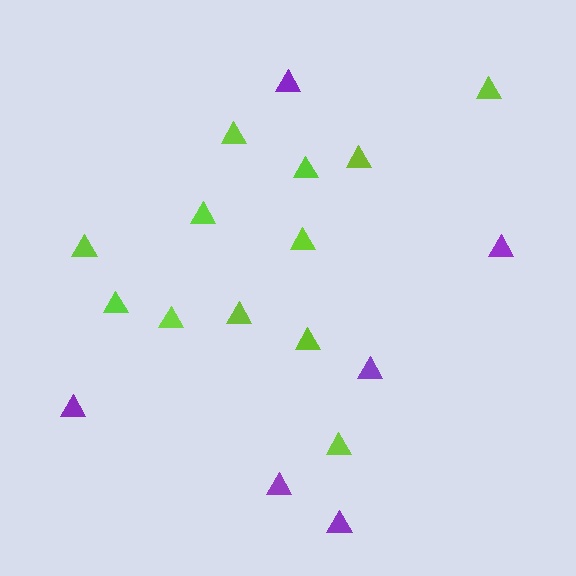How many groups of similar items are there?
There are 2 groups: one group of purple triangles (6) and one group of lime triangles (12).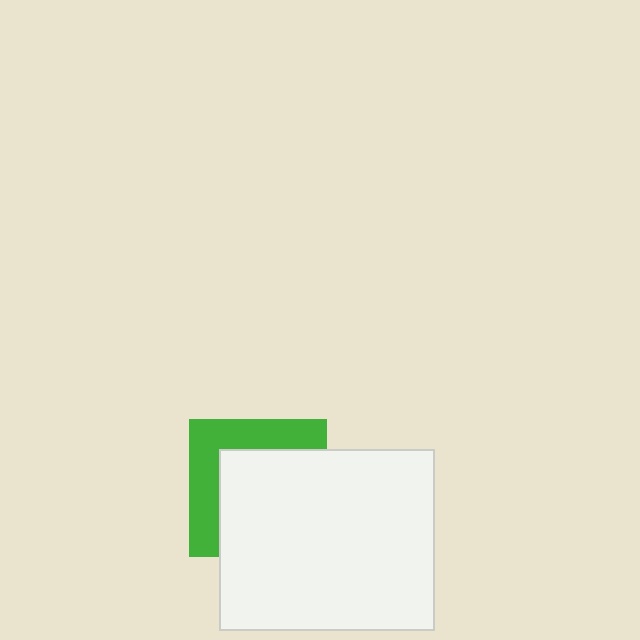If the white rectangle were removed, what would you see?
You would see the complete green square.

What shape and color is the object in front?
The object in front is a white rectangle.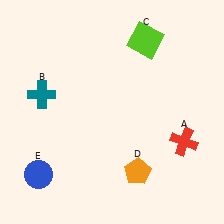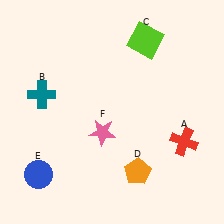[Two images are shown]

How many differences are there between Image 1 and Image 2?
There is 1 difference between the two images.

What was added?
A pink star (F) was added in Image 2.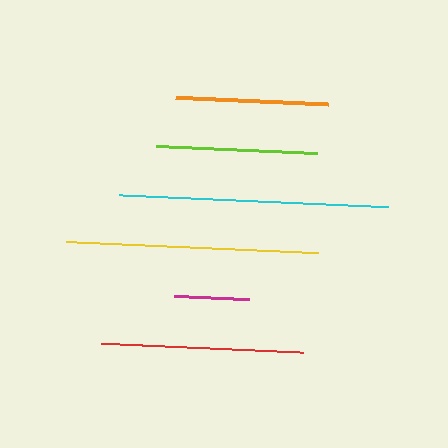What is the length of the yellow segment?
The yellow segment is approximately 252 pixels long.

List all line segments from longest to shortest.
From longest to shortest: cyan, yellow, red, lime, orange, magenta.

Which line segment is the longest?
The cyan line is the longest at approximately 268 pixels.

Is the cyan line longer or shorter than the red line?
The cyan line is longer than the red line.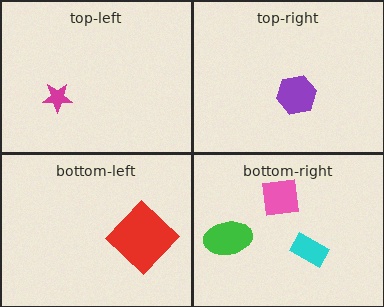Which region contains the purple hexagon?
The top-right region.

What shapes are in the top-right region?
The purple hexagon.